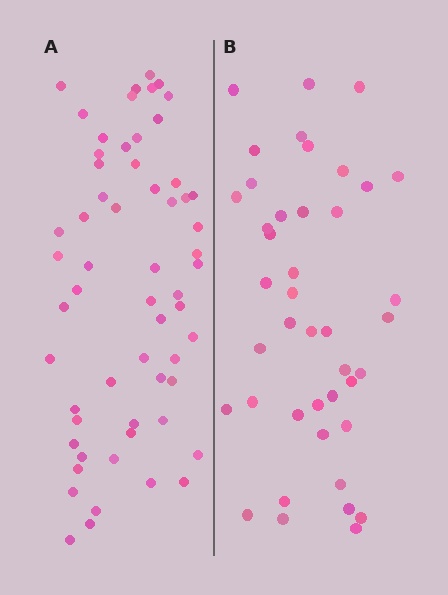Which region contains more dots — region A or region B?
Region A (the left region) has more dots.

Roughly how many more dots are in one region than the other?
Region A has approximately 15 more dots than region B.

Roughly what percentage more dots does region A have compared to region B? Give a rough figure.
About 40% more.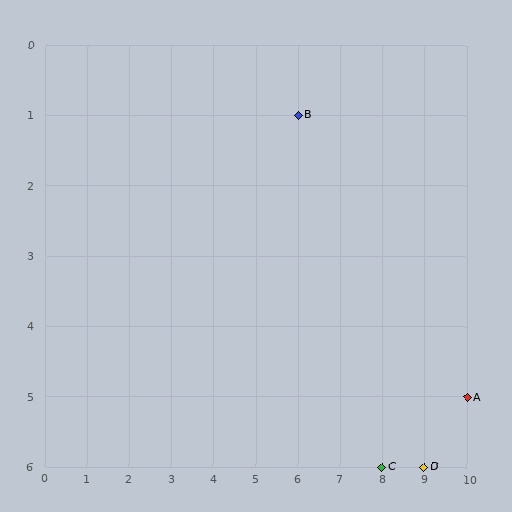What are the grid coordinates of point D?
Point D is at grid coordinates (9, 6).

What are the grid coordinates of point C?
Point C is at grid coordinates (8, 6).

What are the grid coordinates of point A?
Point A is at grid coordinates (10, 5).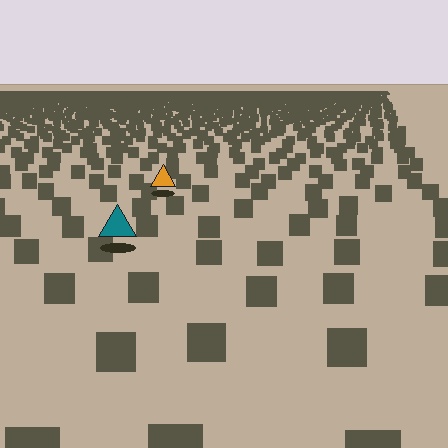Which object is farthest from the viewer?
The orange triangle is farthest from the viewer. It appears smaller and the ground texture around it is denser.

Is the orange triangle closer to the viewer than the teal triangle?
No. The teal triangle is closer — you can tell from the texture gradient: the ground texture is coarser near it.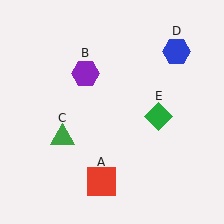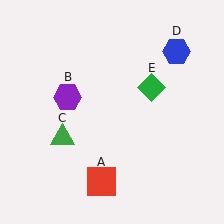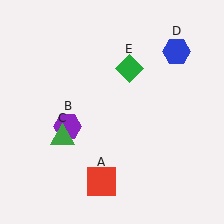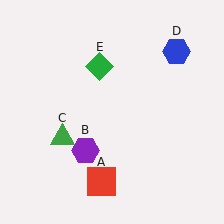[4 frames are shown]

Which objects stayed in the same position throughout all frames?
Red square (object A) and green triangle (object C) and blue hexagon (object D) remained stationary.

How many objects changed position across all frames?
2 objects changed position: purple hexagon (object B), green diamond (object E).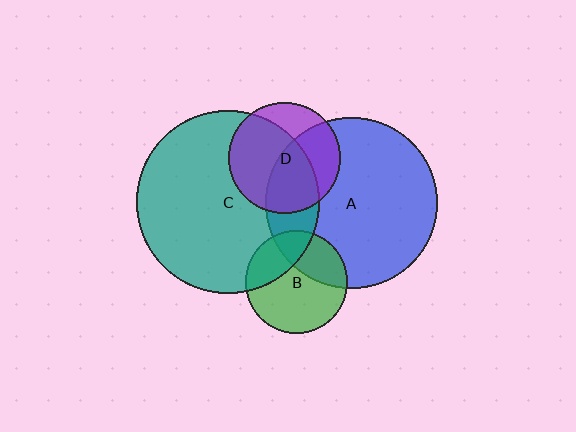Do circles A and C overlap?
Yes.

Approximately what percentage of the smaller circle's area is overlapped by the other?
Approximately 20%.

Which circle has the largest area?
Circle C (teal).